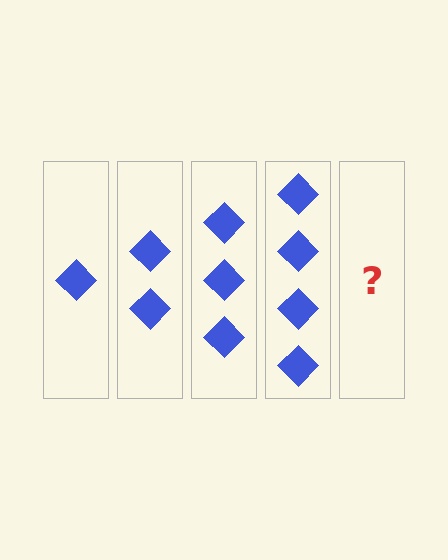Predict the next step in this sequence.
The next step is 5 diamonds.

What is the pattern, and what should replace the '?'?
The pattern is that each step adds one more diamond. The '?' should be 5 diamonds.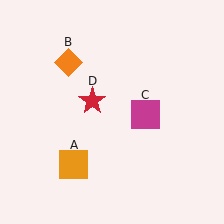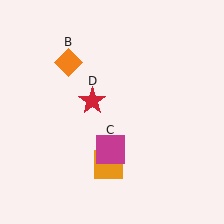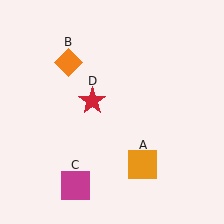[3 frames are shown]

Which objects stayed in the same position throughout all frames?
Orange diamond (object B) and red star (object D) remained stationary.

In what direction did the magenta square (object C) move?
The magenta square (object C) moved down and to the left.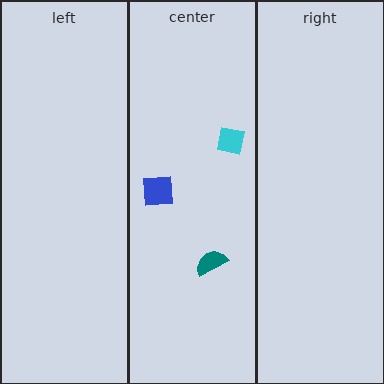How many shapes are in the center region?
3.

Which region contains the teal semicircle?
The center region.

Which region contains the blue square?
The center region.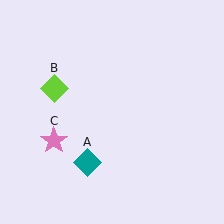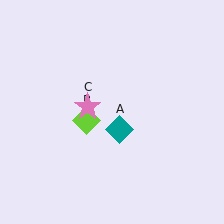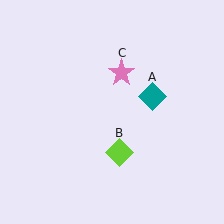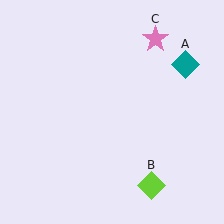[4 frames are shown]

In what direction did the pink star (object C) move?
The pink star (object C) moved up and to the right.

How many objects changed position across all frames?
3 objects changed position: teal diamond (object A), lime diamond (object B), pink star (object C).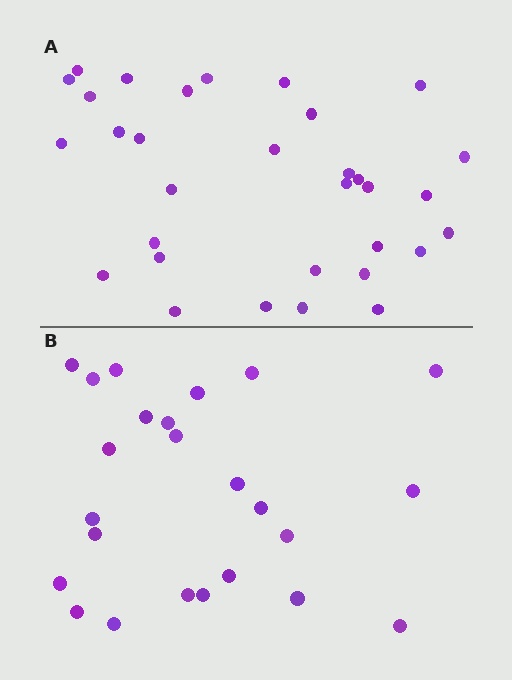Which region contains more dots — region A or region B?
Region A (the top region) has more dots.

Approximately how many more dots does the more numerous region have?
Region A has roughly 8 or so more dots than region B.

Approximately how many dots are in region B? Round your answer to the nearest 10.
About 20 dots. (The exact count is 24, which rounds to 20.)